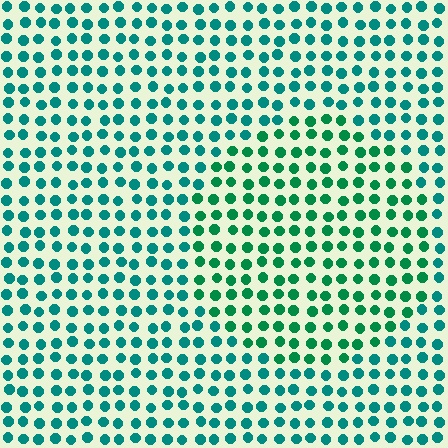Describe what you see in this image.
The image is filled with small teal elements in a uniform arrangement. A circle-shaped region is visible where the elements are tinted to a slightly different hue, forming a subtle color boundary.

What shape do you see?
I see a circle.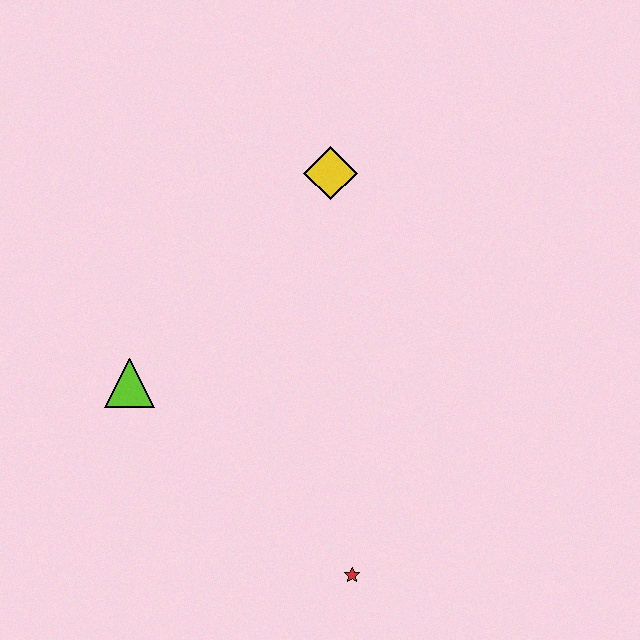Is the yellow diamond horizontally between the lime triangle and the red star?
Yes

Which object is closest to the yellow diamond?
The lime triangle is closest to the yellow diamond.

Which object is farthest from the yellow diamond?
The red star is farthest from the yellow diamond.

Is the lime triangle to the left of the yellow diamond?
Yes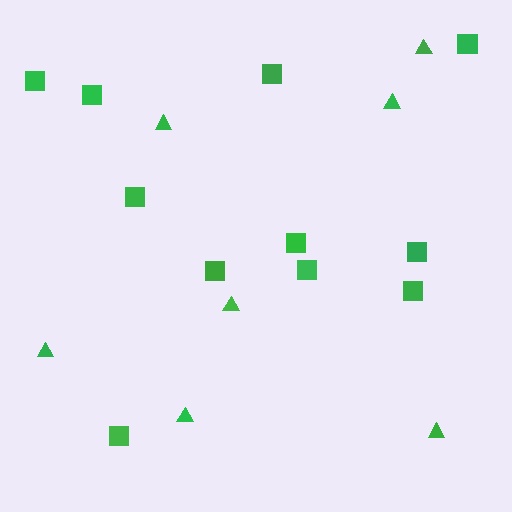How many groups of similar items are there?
There are 2 groups: one group of triangles (7) and one group of squares (11).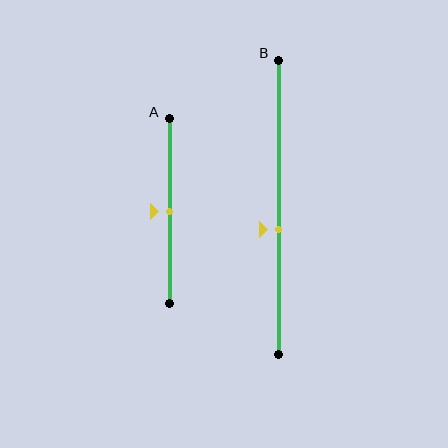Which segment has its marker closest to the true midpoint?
Segment A has its marker closest to the true midpoint.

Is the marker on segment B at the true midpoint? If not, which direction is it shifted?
No, the marker on segment B is shifted downward by about 8% of the segment length.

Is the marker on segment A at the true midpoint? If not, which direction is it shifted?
Yes, the marker on segment A is at the true midpoint.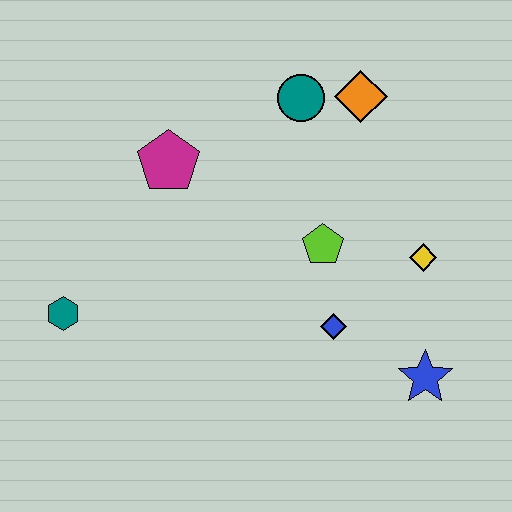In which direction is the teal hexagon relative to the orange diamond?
The teal hexagon is to the left of the orange diamond.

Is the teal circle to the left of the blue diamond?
Yes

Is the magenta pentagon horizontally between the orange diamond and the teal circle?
No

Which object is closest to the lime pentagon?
The blue diamond is closest to the lime pentagon.